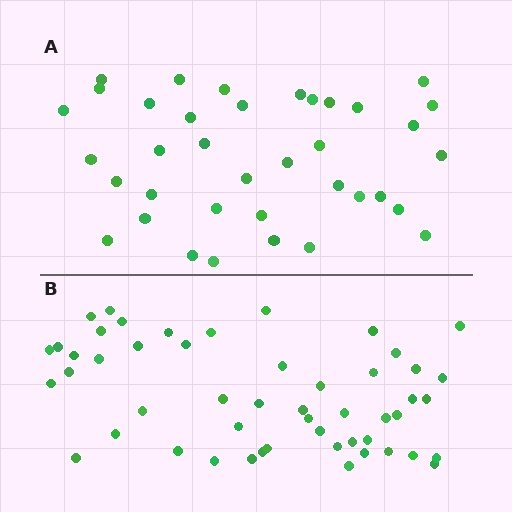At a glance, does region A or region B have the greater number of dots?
Region B (the bottom region) has more dots.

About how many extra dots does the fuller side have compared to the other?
Region B has approximately 15 more dots than region A.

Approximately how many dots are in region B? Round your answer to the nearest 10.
About 50 dots. (The exact count is 51, which rounds to 50.)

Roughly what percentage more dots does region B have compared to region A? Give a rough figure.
About 40% more.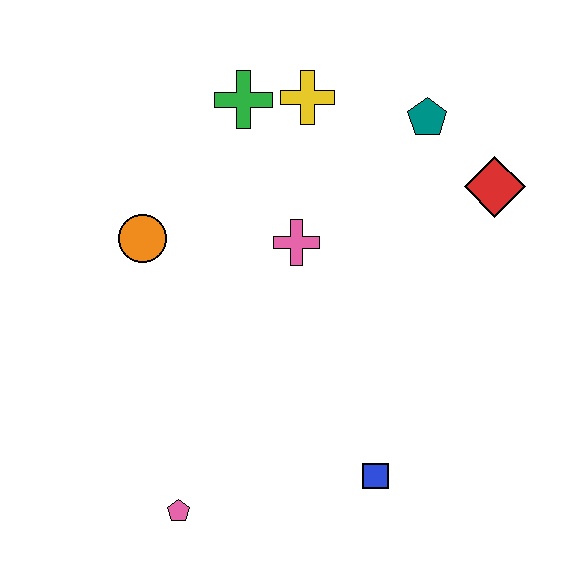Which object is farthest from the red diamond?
The pink pentagon is farthest from the red diamond.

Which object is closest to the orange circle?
The pink cross is closest to the orange circle.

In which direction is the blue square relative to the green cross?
The blue square is below the green cross.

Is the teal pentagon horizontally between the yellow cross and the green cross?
No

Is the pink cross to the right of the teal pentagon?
No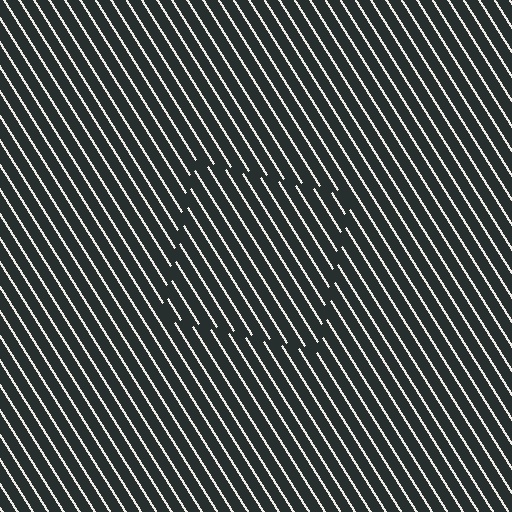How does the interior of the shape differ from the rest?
The interior of the shape contains the same grating, shifted by half a period — the contour is defined by the phase discontinuity where line-ends from the inner and outer gratings abut.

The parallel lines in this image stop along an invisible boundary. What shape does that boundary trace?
An illusory square. The interior of the shape contains the same grating, shifted by half a period — the contour is defined by the phase discontinuity where line-ends from the inner and outer gratings abut.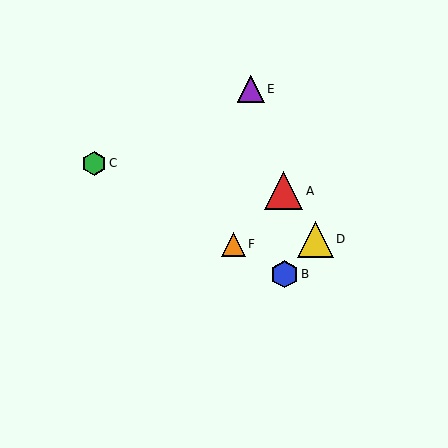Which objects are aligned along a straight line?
Objects B, C, F are aligned along a straight line.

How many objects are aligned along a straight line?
3 objects (B, C, F) are aligned along a straight line.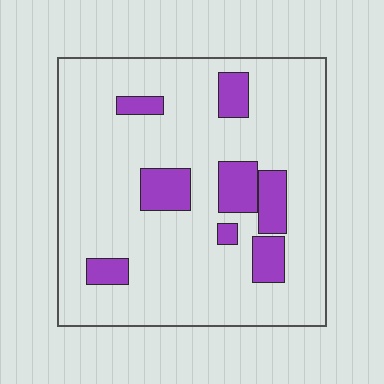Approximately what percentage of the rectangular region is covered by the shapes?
Approximately 15%.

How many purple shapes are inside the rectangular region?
8.